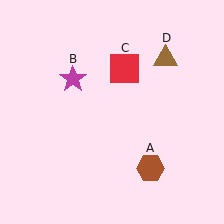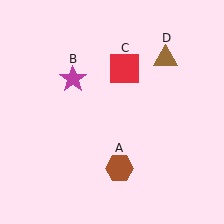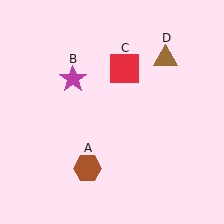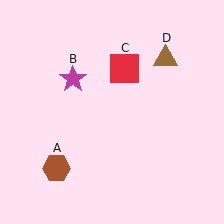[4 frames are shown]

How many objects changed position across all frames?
1 object changed position: brown hexagon (object A).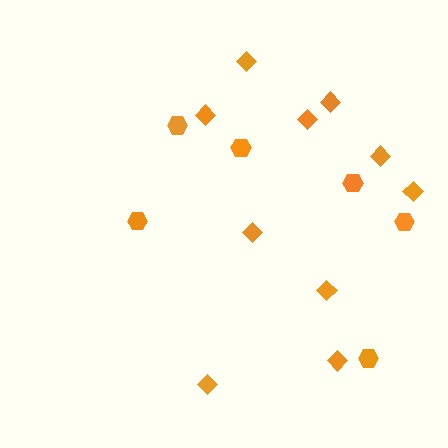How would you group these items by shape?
There are 2 groups: one group of hexagons (6) and one group of diamonds (10).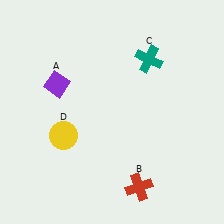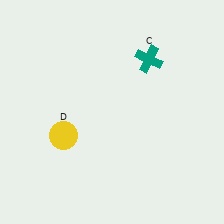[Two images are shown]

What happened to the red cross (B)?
The red cross (B) was removed in Image 2. It was in the bottom-right area of Image 1.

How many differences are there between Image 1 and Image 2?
There are 2 differences between the two images.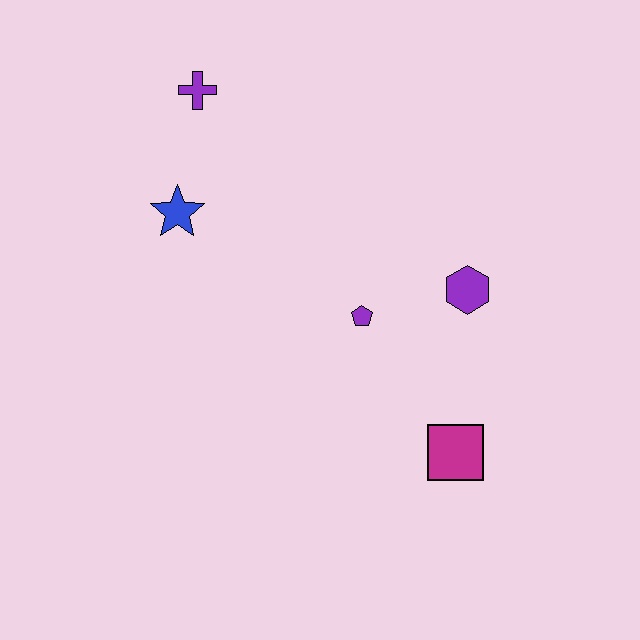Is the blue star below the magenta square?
No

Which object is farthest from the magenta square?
The purple cross is farthest from the magenta square.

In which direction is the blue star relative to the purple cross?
The blue star is below the purple cross.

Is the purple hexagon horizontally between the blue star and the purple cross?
No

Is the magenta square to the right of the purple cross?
Yes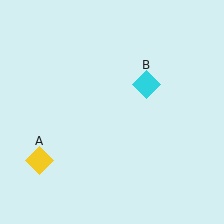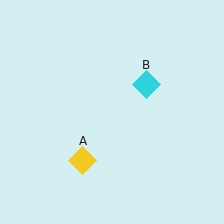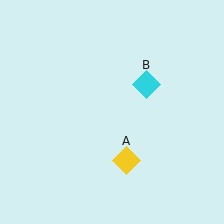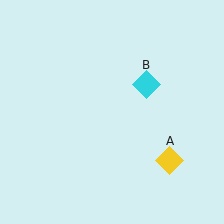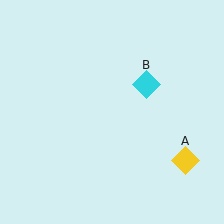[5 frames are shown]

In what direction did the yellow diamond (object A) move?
The yellow diamond (object A) moved right.